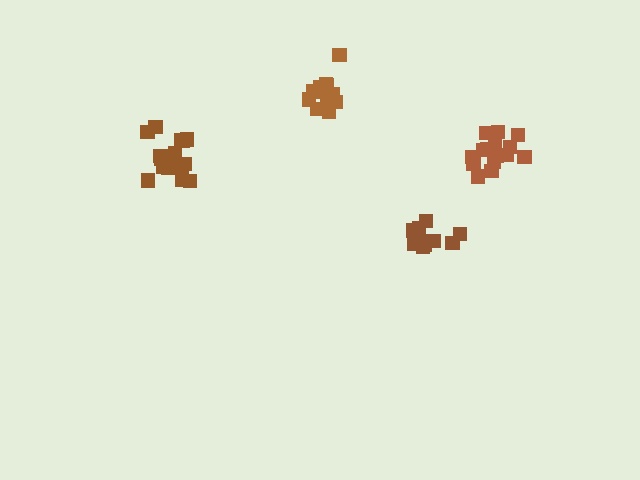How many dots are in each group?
Group 1: 15 dots, Group 2: 15 dots, Group 3: 19 dots, Group 4: 13 dots (62 total).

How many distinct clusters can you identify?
There are 4 distinct clusters.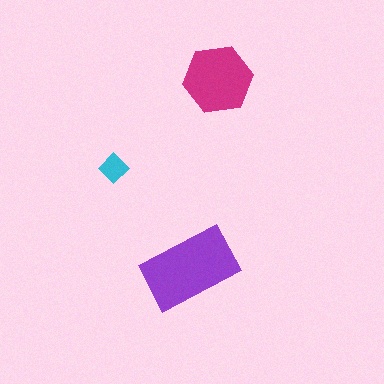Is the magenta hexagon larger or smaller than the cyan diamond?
Larger.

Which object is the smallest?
The cyan diamond.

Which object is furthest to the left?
The cyan diamond is leftmost.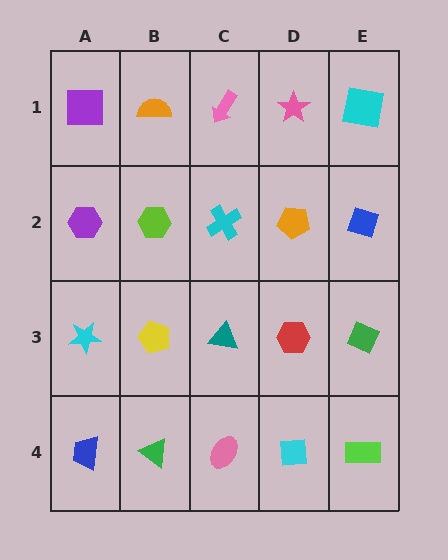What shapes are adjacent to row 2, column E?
A cyan square (row 1, column E), a green diamond (row 3, column E), an orange pentagon (row 2, column D).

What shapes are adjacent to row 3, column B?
A lime hexagon (row 2, column B), a green triangle (row 4, column B), a cyan star (row 3, column A), a teal triangle (row 3, column C).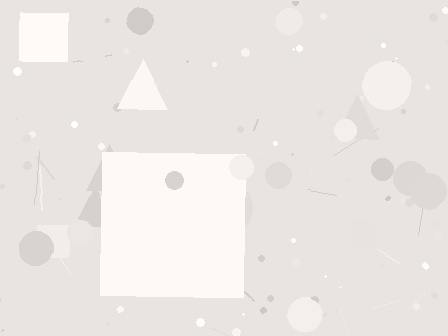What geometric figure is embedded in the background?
A square is embedded in the background.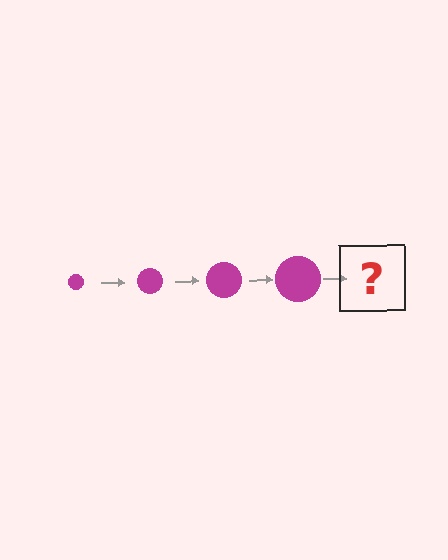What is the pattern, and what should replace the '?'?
The pattern is that the circle gets progressively larger each step. The '?' should be a magenta circle, larger than the previous one.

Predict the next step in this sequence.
The next step is a magenta circle, larger than the previous one.